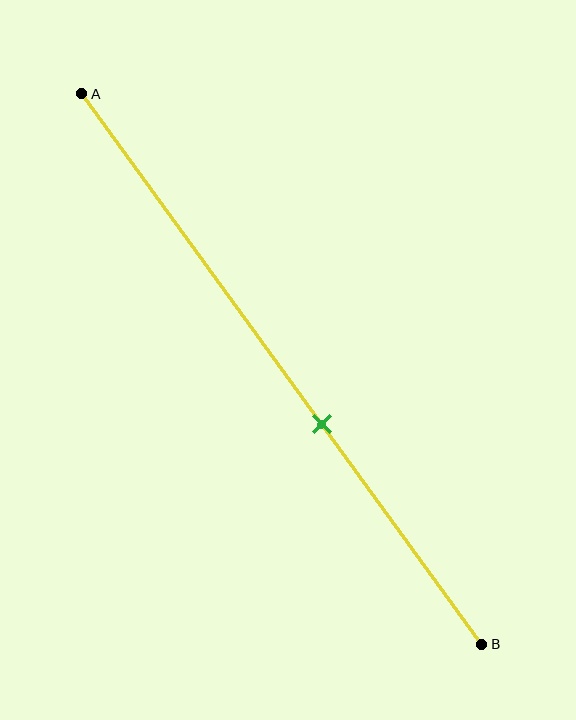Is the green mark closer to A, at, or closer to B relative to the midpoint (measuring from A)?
The green mark is closer to point B than the midpoint of segment AB.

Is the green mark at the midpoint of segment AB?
No, the mark is at about 60% from A, not at the 50% midpoint.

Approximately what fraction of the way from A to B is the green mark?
The green mark is approximately 60% of the way from A to B.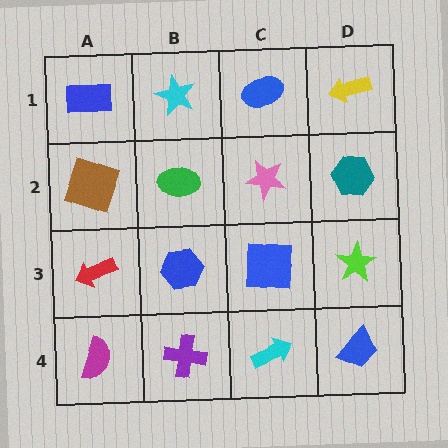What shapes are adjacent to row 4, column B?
A blue hexagon (row 3, column B), a magenta semicircle (row 4, column A), a cyan arrow (row 4, column C).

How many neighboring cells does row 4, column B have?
3.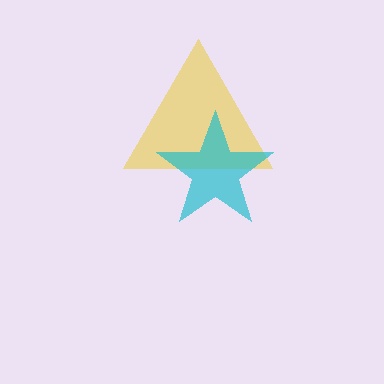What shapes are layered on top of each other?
The layered shapes are: a yellow triangle, a cyan star.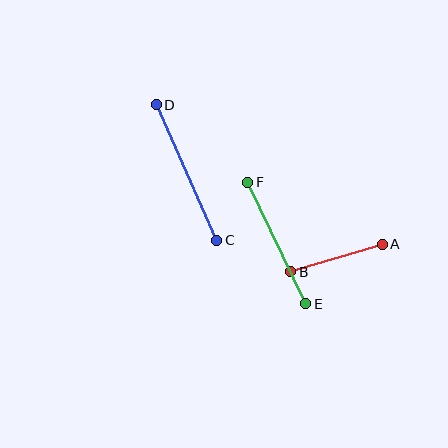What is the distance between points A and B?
The distance is approximately 96 pixels.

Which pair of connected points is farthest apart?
Points C and D are farthest apart.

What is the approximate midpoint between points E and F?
The midpoint is at approximately (277, 243) pixels.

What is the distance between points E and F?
The distance is approximately 134 pixels.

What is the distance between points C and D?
The distance is approximately 149 pixels.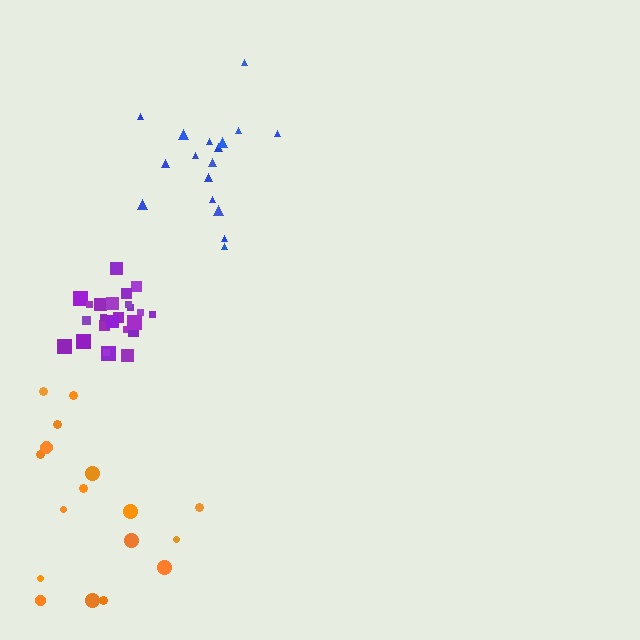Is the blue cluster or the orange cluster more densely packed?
Blue.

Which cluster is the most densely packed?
Purple.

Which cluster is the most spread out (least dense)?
Orange.